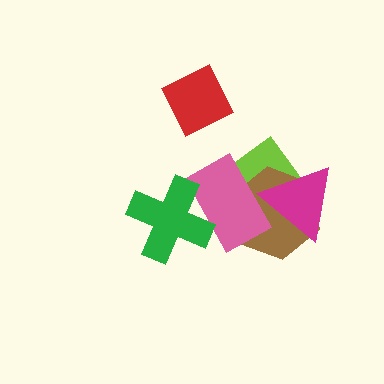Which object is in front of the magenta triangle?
The pink rectangle is in front of the magenta triangle.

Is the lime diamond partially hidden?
Yes, it is partially covered by another shape.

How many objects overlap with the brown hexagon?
3 objects overlap with the brown hexagon.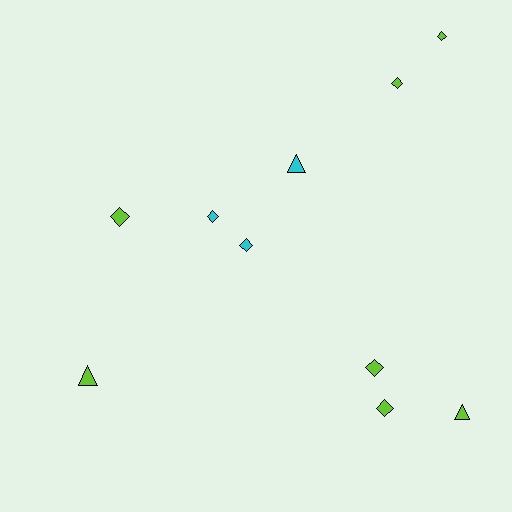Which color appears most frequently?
Lime, with 7 objects.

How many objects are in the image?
There are 10 objects.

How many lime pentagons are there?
There are no lime pentagons.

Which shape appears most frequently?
Diamond, with 7 objects.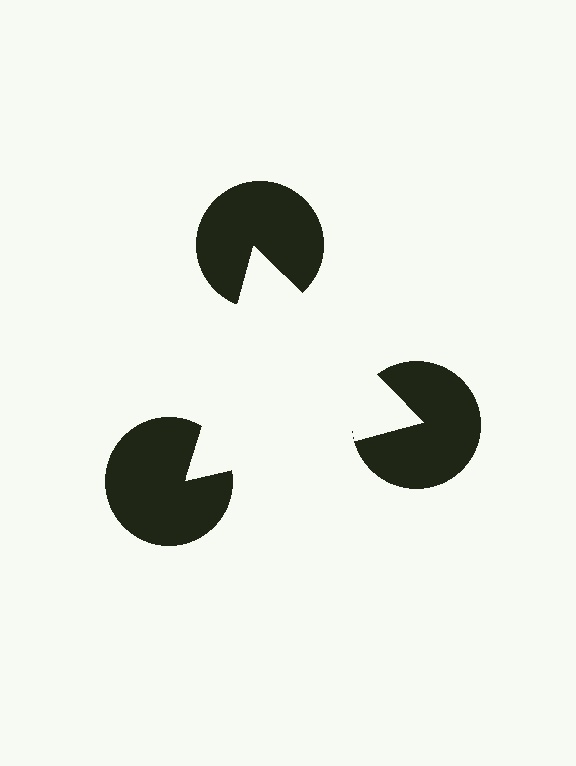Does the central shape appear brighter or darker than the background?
It typically appears slightly brighter than the background, even though no actual brightness change is drawn.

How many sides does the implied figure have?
3 sides.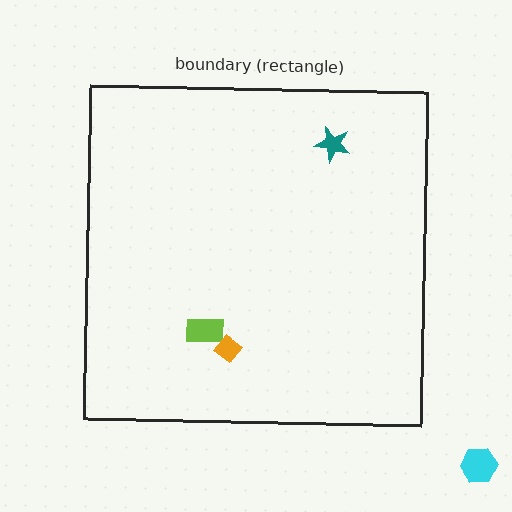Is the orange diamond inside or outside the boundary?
Inside.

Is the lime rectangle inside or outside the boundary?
Inside.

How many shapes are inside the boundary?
3 inside, 1 outside.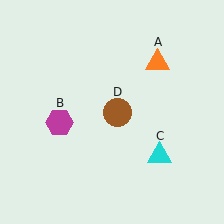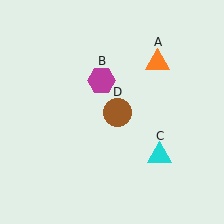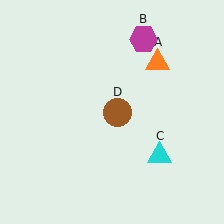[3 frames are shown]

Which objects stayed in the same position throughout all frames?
Orange triangle (object A) and cyan triangle (object C) and brown circle (object D) remained stationary.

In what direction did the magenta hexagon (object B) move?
The magenta hexagon (object B) moved up and to the right.